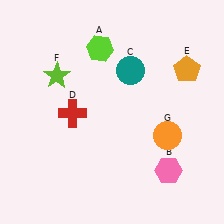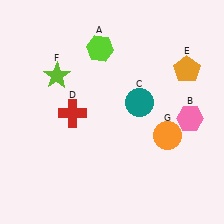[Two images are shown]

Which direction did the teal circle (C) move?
The teal circle (C) moved down.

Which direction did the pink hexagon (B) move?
The pink hexagon (B) moved up.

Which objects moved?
The objects that moved are: the pink hexagon (B), the teal circle (C).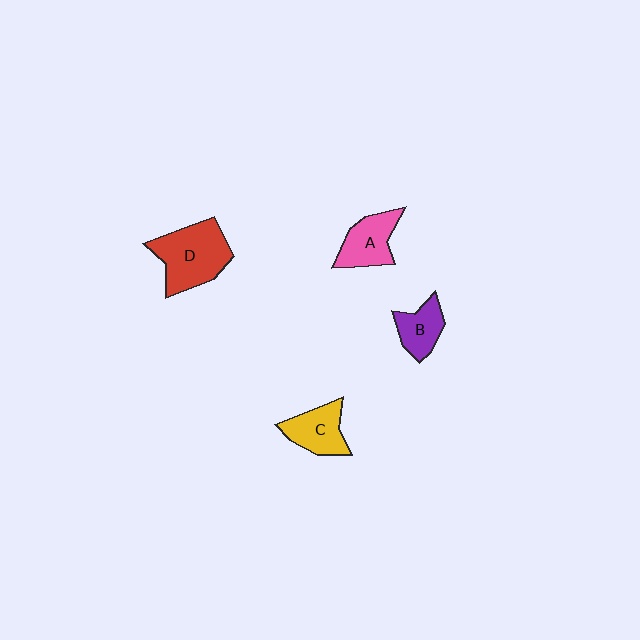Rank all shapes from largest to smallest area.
From largest to smallest: D (red), A (pink), C (yellow), B (purple).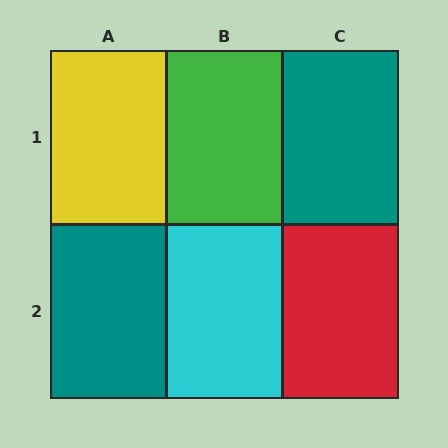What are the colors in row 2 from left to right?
Teal, cyan, red.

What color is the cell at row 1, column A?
Yellow.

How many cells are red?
1 cell is red.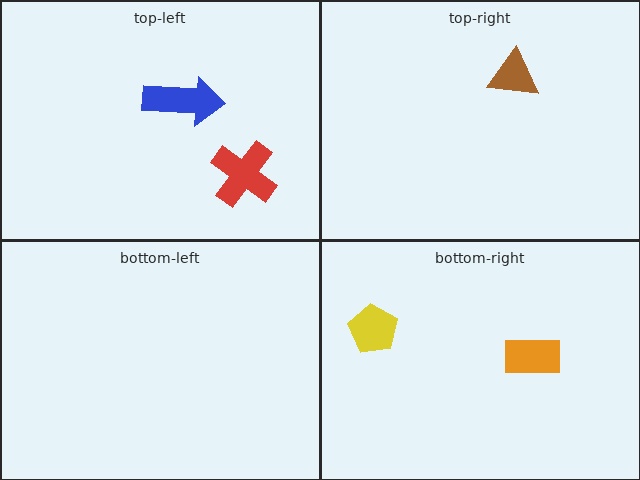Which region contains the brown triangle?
The top-right region.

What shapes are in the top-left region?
The red cross, the blue arrow.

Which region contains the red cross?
The top-left region.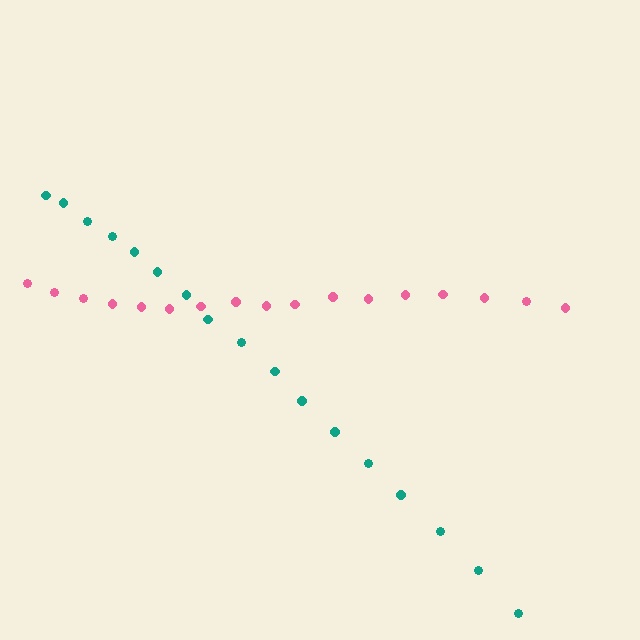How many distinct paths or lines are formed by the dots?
There are 2 distinct paths.